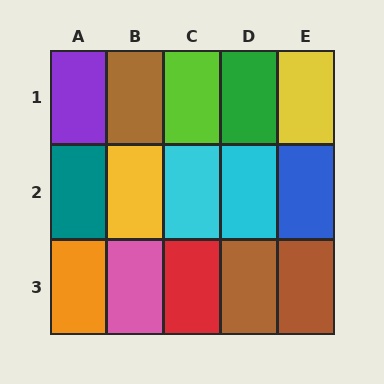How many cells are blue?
1 cell is blue.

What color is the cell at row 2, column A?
Teal.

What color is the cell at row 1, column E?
Yellow.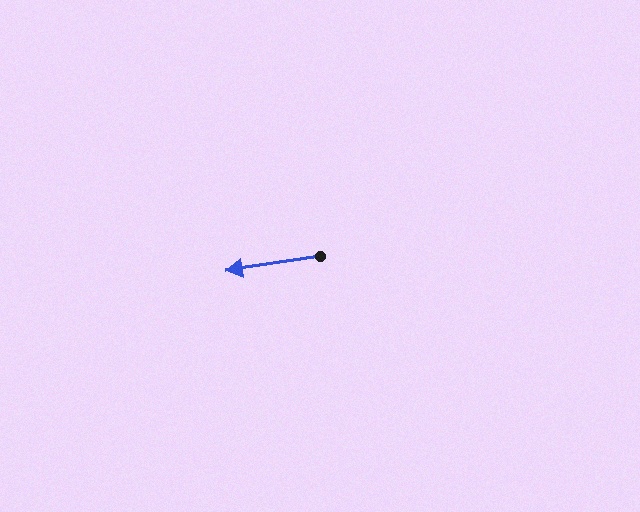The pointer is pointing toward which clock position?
Roughly 9 o'clock.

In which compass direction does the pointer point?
West.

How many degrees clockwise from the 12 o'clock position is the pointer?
Approximately 261 degrees.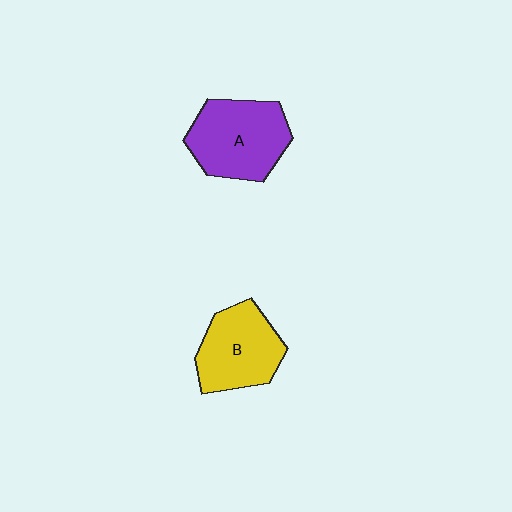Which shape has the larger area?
Shape A (purple).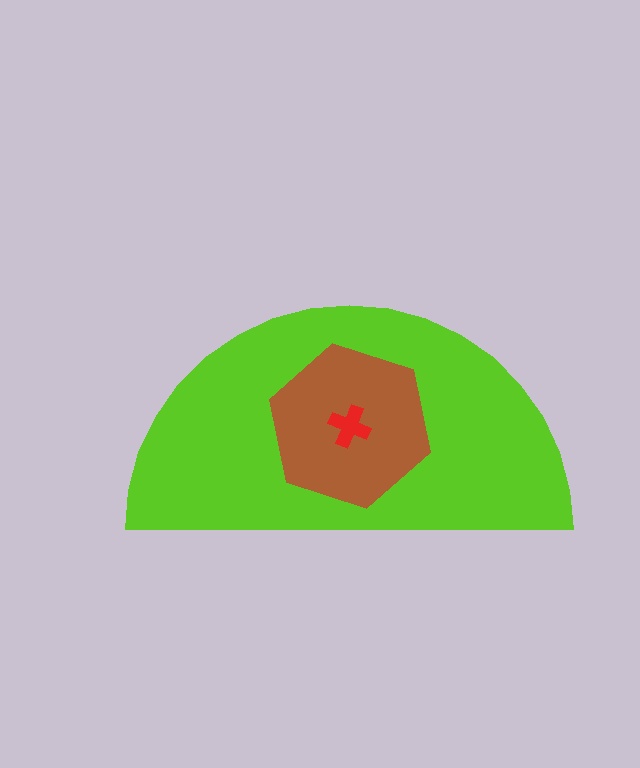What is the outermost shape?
The lime semicircle.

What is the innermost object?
The red cross.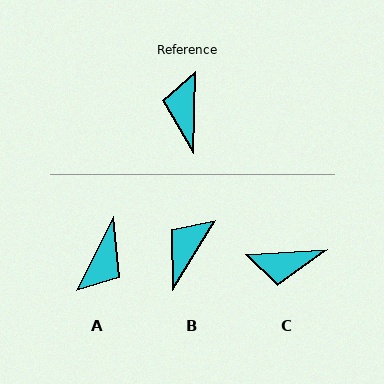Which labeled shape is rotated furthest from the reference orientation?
A, about 155 degrees away.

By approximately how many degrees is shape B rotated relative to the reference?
Approximately 30 degrees clockwise.